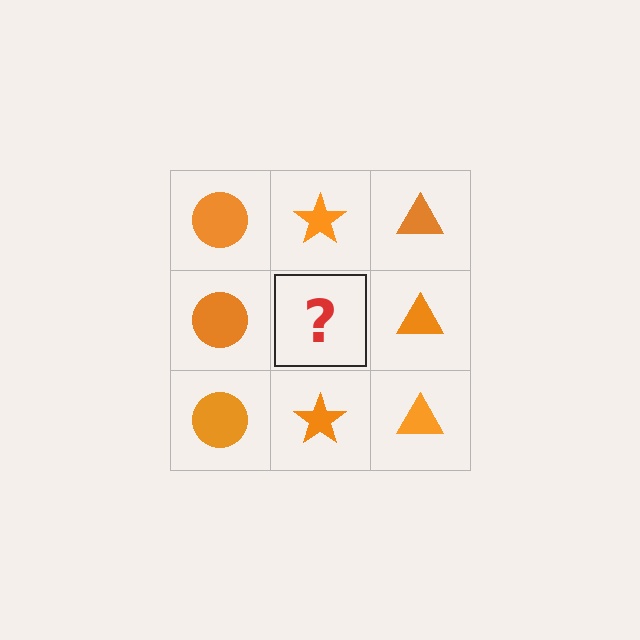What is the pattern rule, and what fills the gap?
The rule is that each column has a consistent shape. The gap should be filled with an orange star.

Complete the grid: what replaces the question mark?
The question mark should be replaced with an orange star.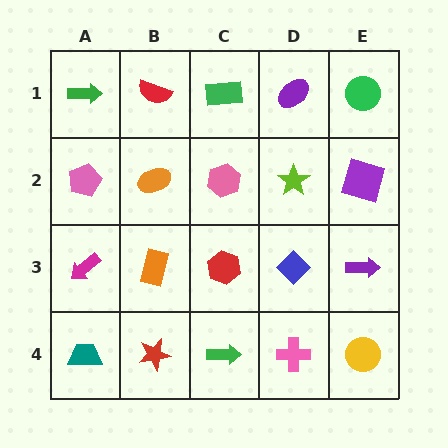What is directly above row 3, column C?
A pink hexagon.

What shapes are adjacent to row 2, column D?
A purple ellipse (row 1, column D), a blue diamond (row 3, column D), a pink hexagon (row 2, column C), a purple square (row 2, column E).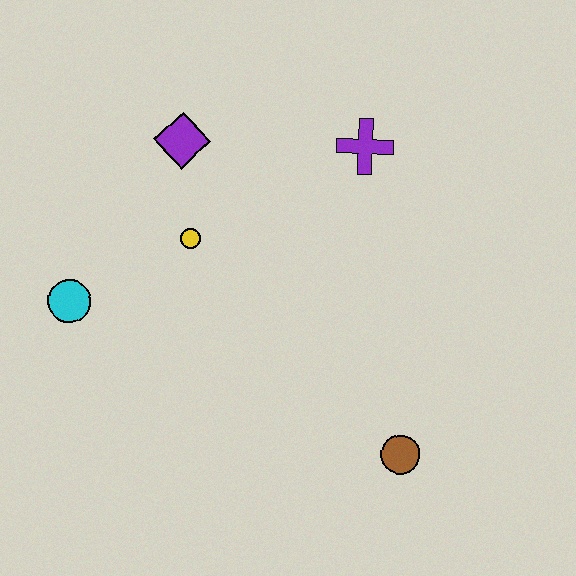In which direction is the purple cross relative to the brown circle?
The purple cross is above the brown circle.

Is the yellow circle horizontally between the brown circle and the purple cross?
No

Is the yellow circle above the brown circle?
Yes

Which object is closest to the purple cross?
The purple diamond is closest to the purple cross.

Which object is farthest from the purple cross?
The cyan circle is farthest from the purple cross.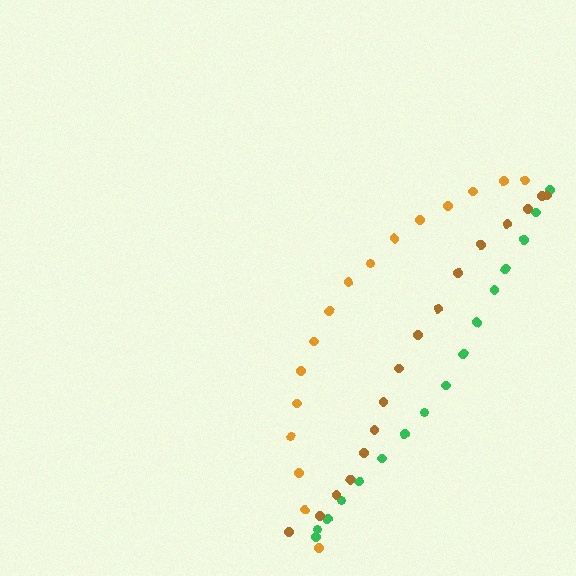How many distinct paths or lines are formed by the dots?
There are 3 distinct paths.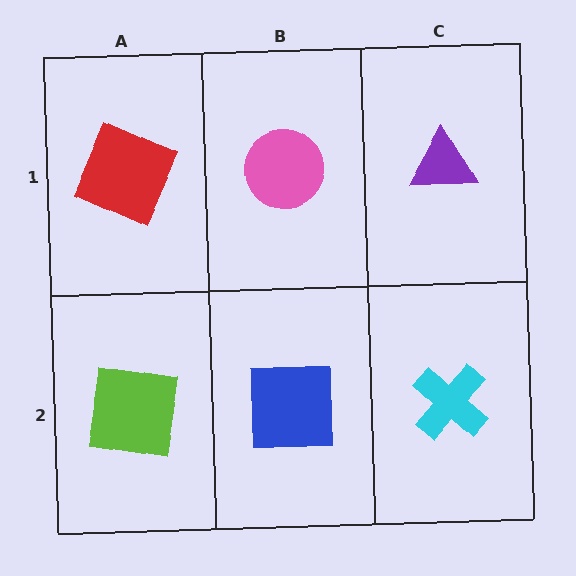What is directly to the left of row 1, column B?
A red square.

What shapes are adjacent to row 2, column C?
A purple triangle (row 1, column C), a blue square (row 2, column B).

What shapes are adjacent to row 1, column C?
A cyan cross (row 2, column C), a pink circle (row 1, column B).